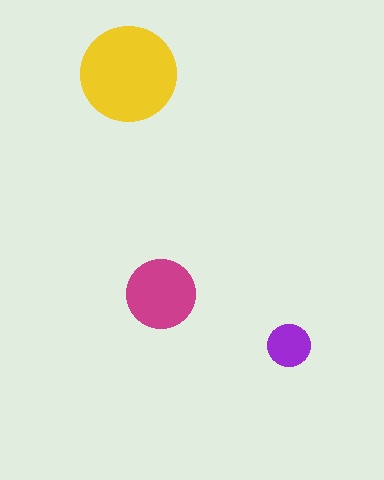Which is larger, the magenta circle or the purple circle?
The magenta one.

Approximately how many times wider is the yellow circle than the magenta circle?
About 1.5 times wider.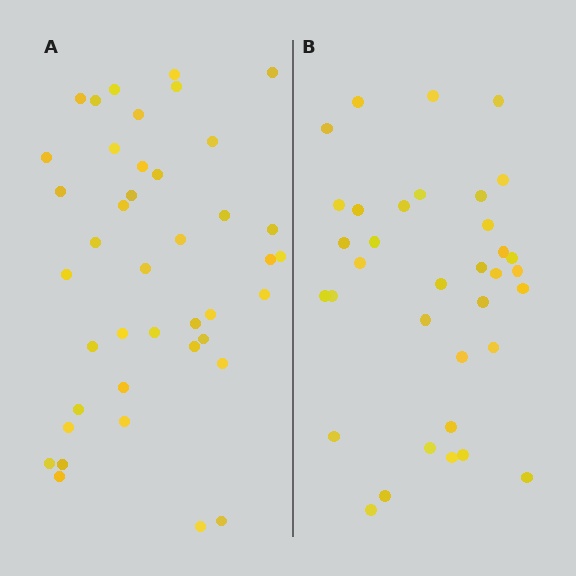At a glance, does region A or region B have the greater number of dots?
Region A (the left region) has more dots.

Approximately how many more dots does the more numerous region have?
Region A has about 6 more dots than region B.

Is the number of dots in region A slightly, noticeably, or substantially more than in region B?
Region A has only slightly more — the two regions are fairly close. The ratio is roughly 1.2 to 1.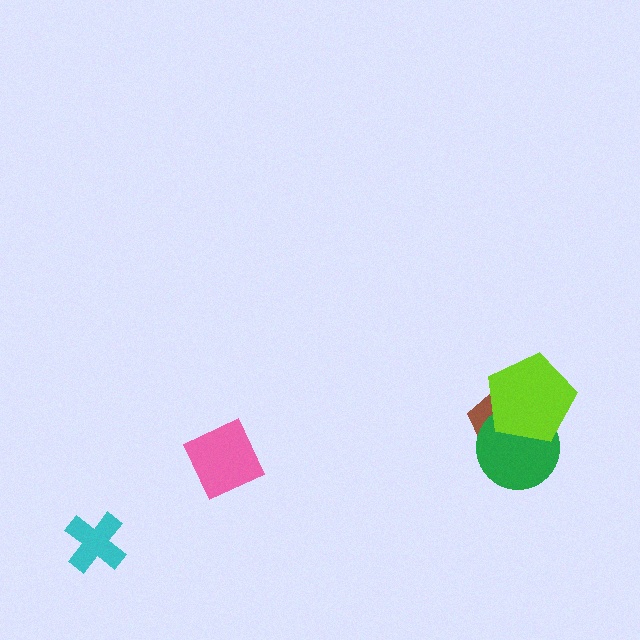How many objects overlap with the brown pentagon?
2 objects overlap with the brown pentagon.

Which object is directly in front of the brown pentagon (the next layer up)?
The green circle is directly in front of the brown pentagon.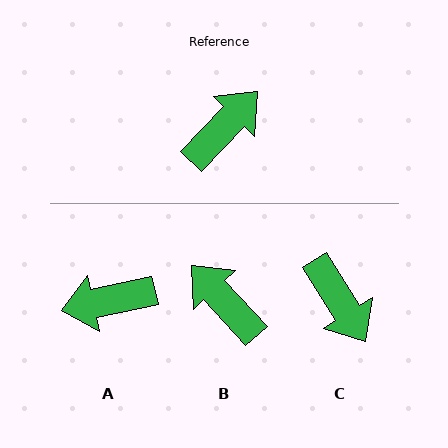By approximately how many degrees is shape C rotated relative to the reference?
Approximately 104 degrees clockwise.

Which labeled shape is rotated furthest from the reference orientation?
A, about 146 degrees away.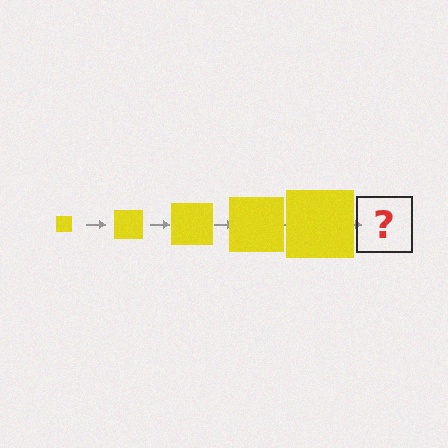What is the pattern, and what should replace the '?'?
The pattern is that the square gets progressively larger each step. The '?' should be a yellow square, larger than the previous one.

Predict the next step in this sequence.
The next step is a yellow square, larger than the previous one.